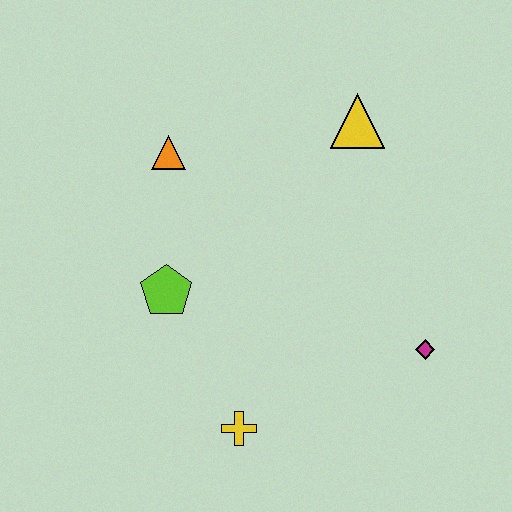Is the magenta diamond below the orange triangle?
Yes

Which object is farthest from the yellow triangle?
The yellow cross is farthest from the yellow triangle.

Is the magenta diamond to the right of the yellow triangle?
Yes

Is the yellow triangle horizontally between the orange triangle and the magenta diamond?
Yes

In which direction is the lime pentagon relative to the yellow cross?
The lime pentagon is above the yellow cross.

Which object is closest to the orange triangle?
The lime pentagon is closest to the orange triangle.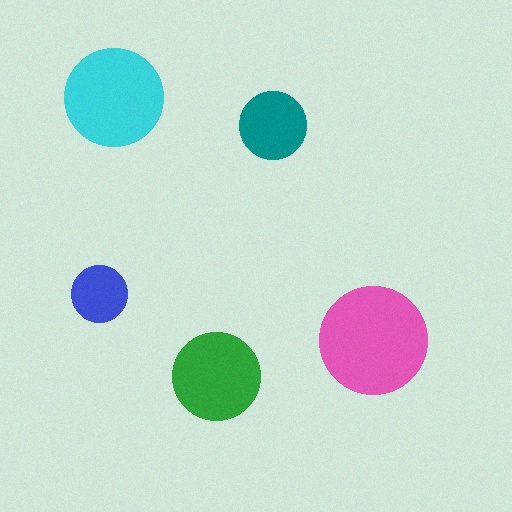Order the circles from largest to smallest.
the pink one, the cyan one, the green one, the teal one, the blue one.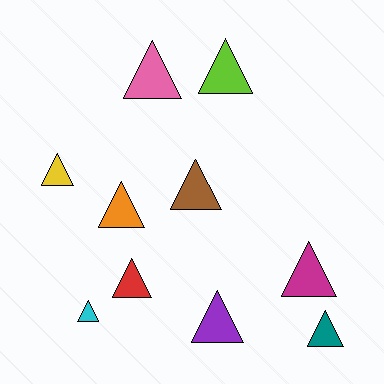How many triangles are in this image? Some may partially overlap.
There are 10 triangles.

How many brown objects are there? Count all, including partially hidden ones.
There is 1 brown object.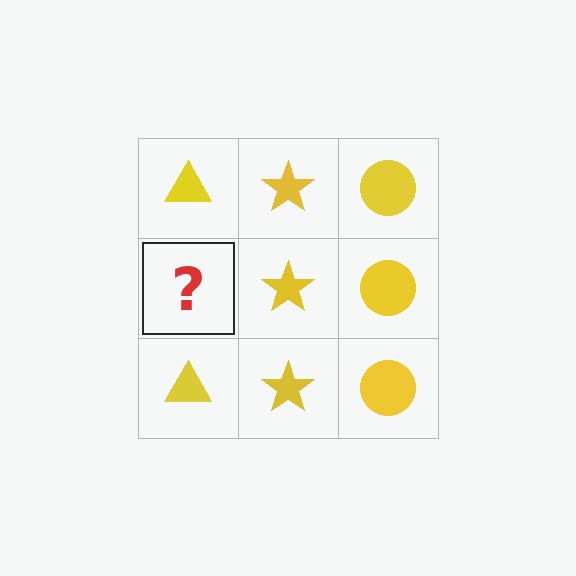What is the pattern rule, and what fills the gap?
The rule is that each column has a consistent shape. The gap should be filled with a yellow triangle.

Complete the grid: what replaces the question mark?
The question mark should be replaced with a yellow triangle.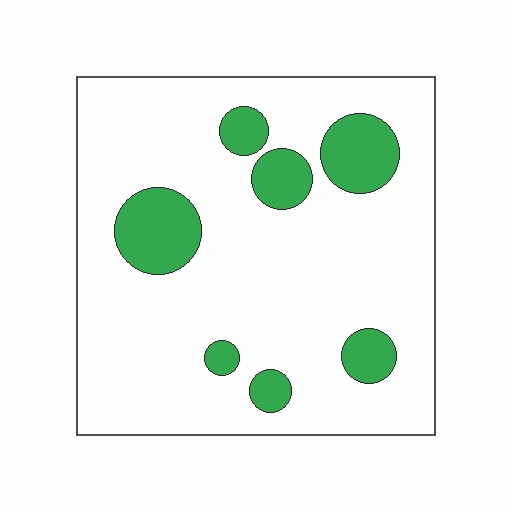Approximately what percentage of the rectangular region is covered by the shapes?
Approximately 15%.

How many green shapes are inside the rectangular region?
7.